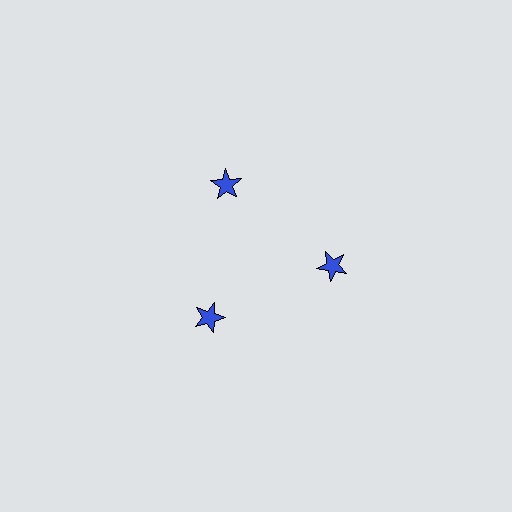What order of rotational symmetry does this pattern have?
This pattern has 3-fold rotational symmetry.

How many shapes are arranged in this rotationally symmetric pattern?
There are 3 shapes, arranged in 3 groups of 1.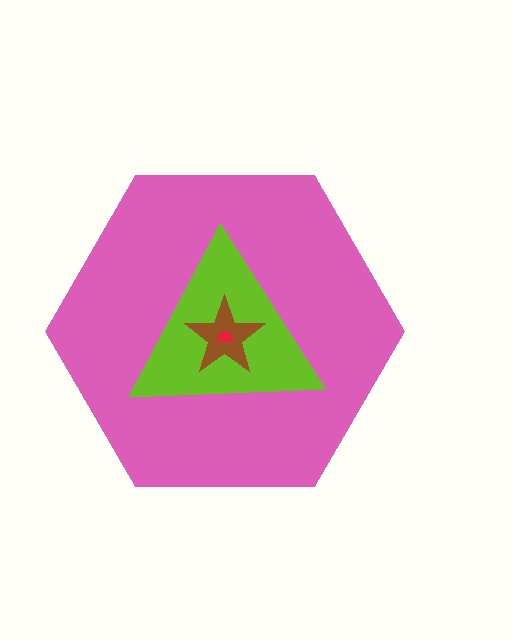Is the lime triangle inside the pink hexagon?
Yes.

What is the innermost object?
The red trapezoid.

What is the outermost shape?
The pink hexagon.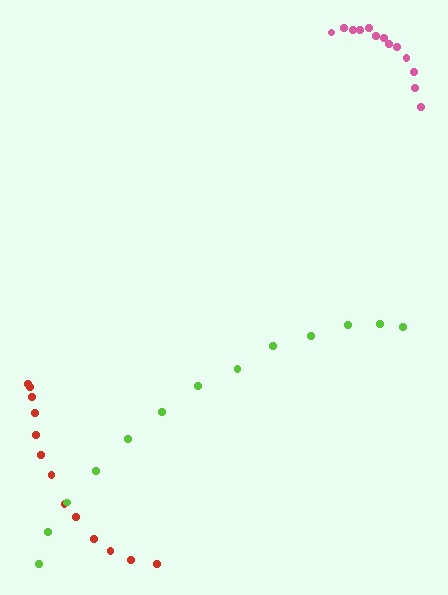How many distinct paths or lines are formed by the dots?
There are 3 distinct paths.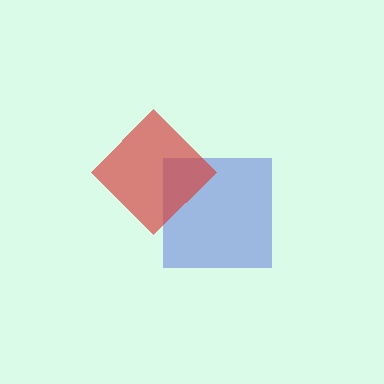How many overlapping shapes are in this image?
There are 2 overlapping shapes in the image.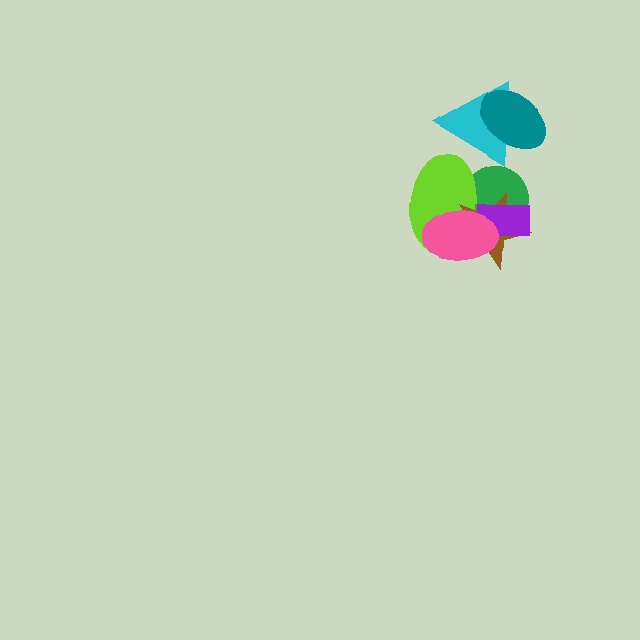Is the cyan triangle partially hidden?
Yes, it is partially covered by another shape.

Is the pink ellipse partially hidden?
No, no other shape covers it.